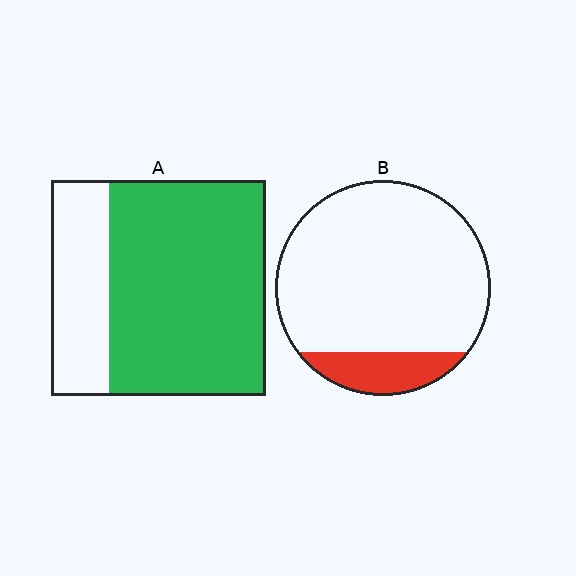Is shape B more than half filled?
No.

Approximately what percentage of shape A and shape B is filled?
A is approximately 75% and B is approximately 15%.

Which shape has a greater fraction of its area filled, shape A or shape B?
Shape A.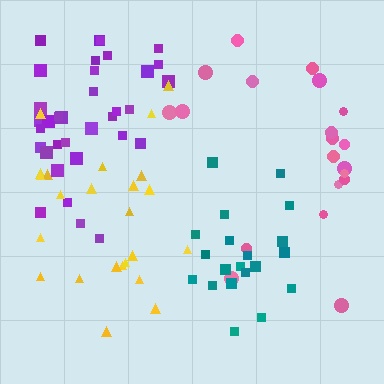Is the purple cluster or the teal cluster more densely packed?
Teal.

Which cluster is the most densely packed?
Teal.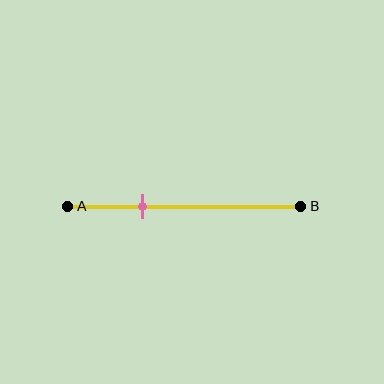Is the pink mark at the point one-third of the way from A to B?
Yes, the mark is approximately at the one-third point.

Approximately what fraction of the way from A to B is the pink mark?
The pink mark is approximately 30% of the way from A to B.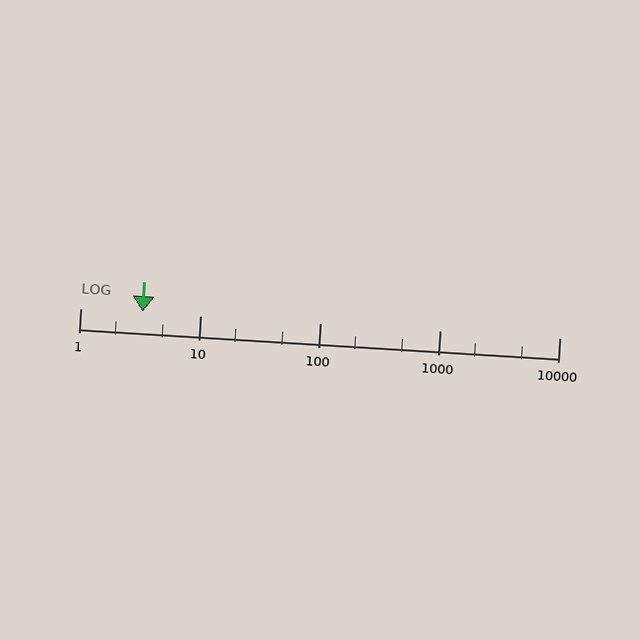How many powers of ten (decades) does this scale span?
The scale spans 4 decades, from 1 to 10000.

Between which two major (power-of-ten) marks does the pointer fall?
The pointer is between 1 and 10.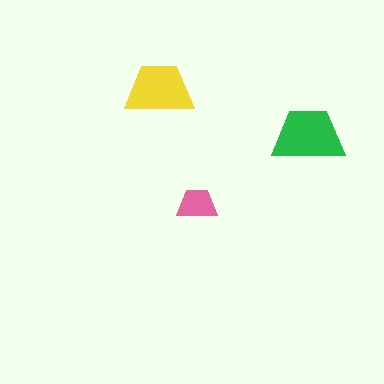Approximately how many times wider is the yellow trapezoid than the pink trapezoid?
About 1.5 times wider.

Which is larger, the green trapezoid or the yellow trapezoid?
The green one.